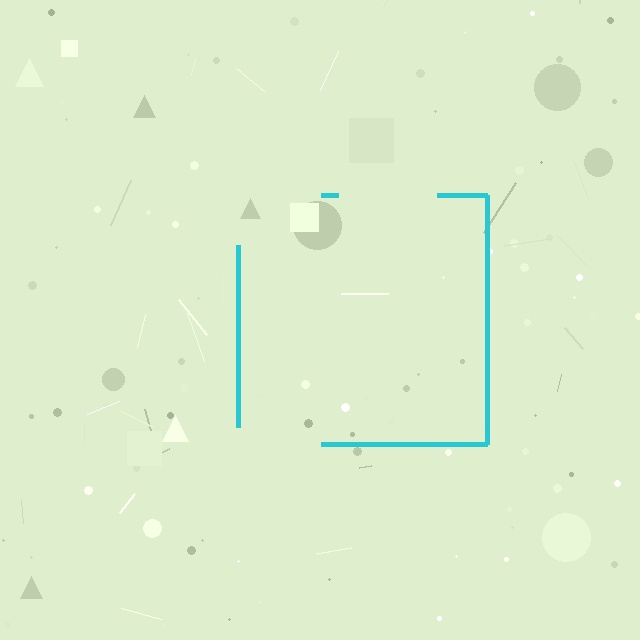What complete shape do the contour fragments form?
The contour fragments form a square.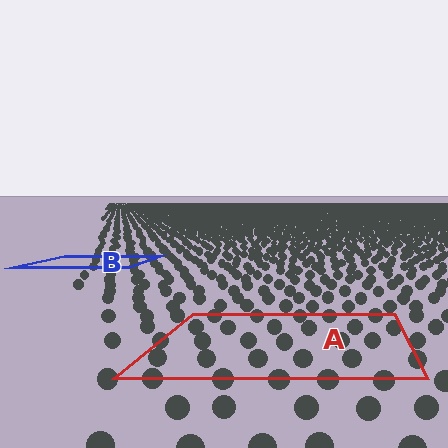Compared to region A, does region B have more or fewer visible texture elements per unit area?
Region B has more texture elements per unit area — they are packed more densely because it is farther away.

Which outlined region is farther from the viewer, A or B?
Region B is farther from the viewer — the texture elements inside it appear smaller and more densely packed.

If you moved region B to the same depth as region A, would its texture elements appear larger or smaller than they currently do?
They would appear larger. At a closer depth, the same texture elements are projected at a bigger on-screen size.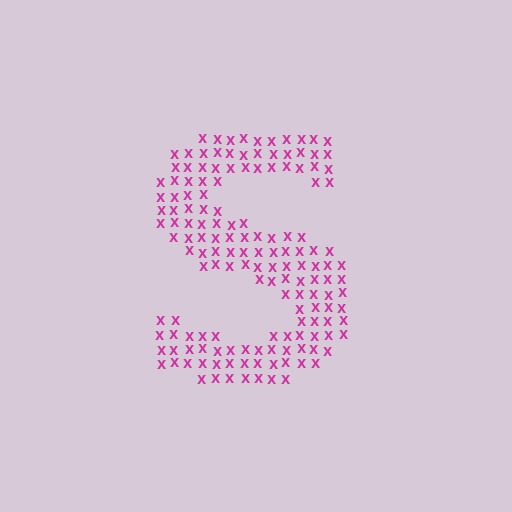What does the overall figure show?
The overall figure shows the letter S.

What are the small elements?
The small elements are letter X's.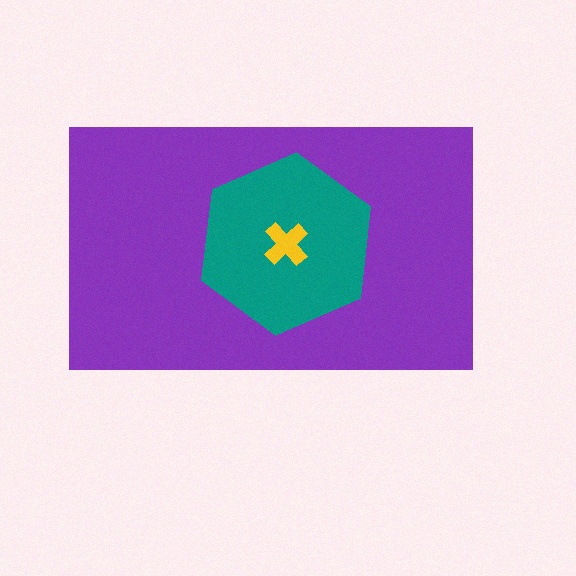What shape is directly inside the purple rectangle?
The teal hexagon.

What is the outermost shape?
The purple rectangle.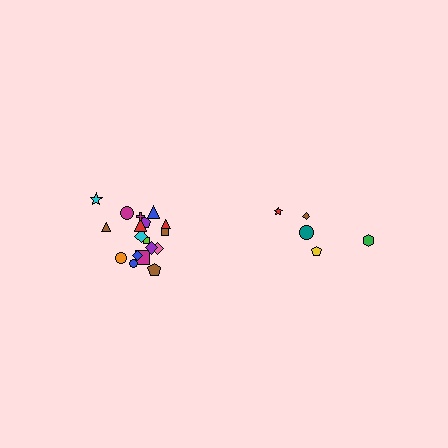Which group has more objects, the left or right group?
The left group.